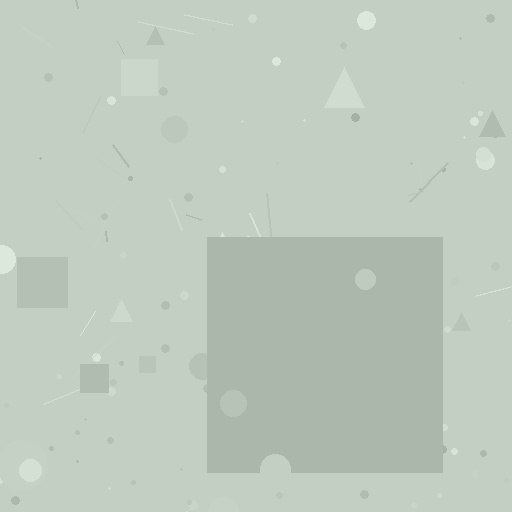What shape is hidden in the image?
A square is hidden in the image.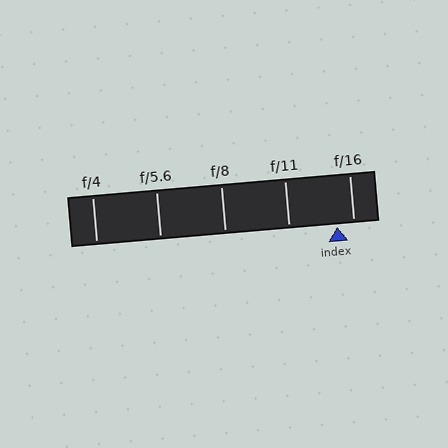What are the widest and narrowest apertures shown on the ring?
The widest aperture shown is f/4 and the narrowest is f/16.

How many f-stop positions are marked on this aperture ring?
There are 5 f-stop positions marked.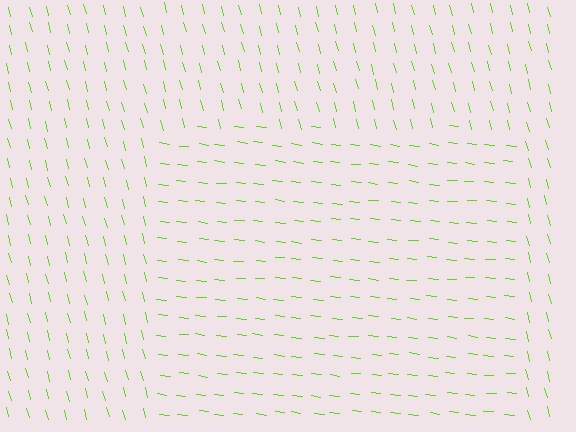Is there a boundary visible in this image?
Yes, there is a texture boundary formed by a change in line orientation.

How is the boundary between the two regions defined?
The boundary is defined purely by a change in line orientation (approximately 69 degrees difference). All lines are the same color and thickness.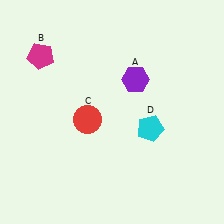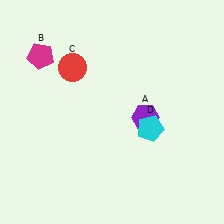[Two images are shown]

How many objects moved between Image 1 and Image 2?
2 objects moved between the two images.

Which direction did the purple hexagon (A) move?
The purple hexagon (A) moved down.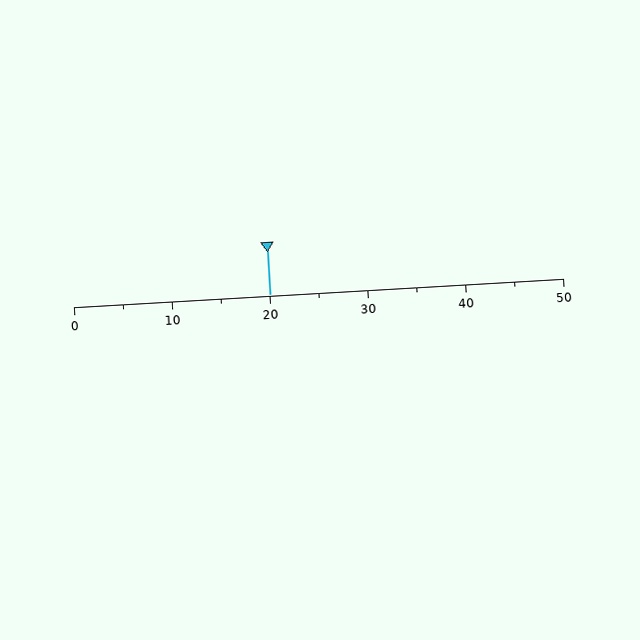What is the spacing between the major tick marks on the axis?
The major ticks are spaced 10 apart.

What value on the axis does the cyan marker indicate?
The marker indicates approximately 20.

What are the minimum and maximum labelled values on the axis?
The axis runs from 0 to 50.